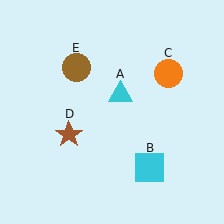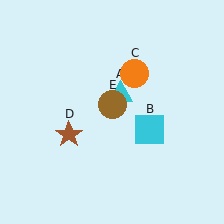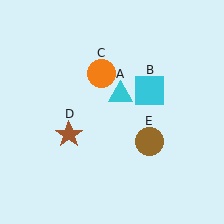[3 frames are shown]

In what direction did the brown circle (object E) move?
The brown circle (object E) moved down and to the right.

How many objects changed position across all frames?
3 objects changed position: cyan square (object B), orange circle (object C), brown circle (object E).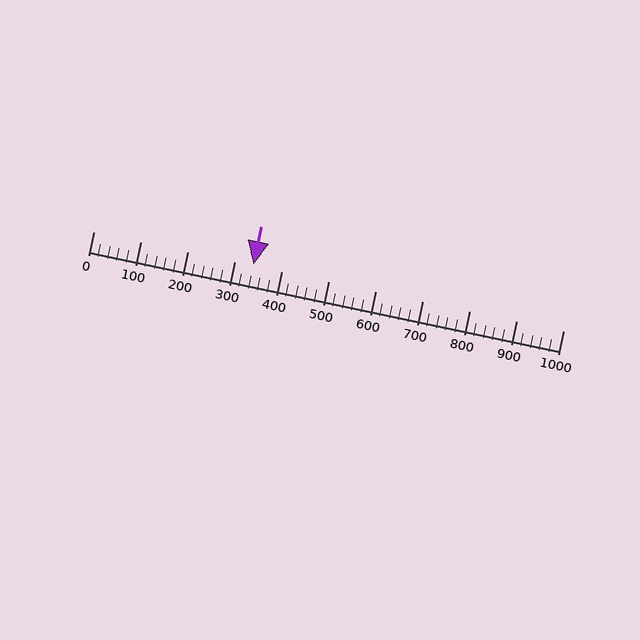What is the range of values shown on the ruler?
The ruler shows values from 0 to 1000.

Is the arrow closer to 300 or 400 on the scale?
The arrow is closer to 300.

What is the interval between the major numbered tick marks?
The major tick marks are spaced 100 units apart.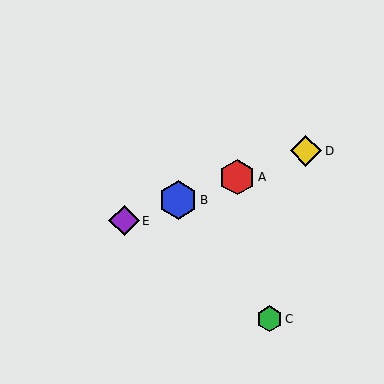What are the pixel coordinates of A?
Object A is at (237, 177).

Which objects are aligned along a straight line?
Objects A, B, D, E are aligned along a straight line.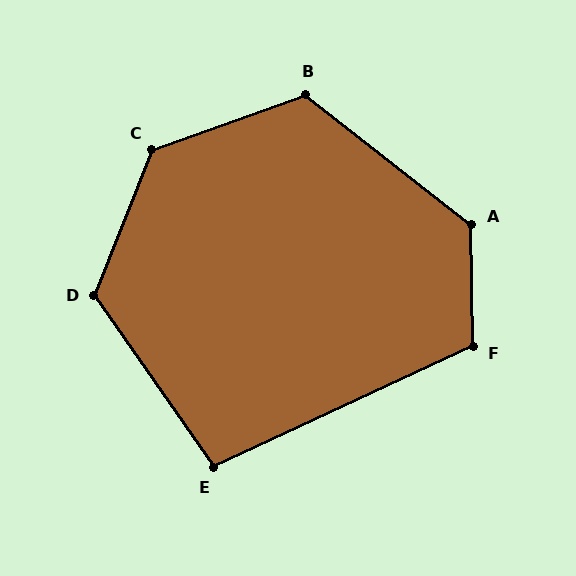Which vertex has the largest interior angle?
C, at approximately 131 degrees.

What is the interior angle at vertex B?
Approximately 122 degrees (obtuse).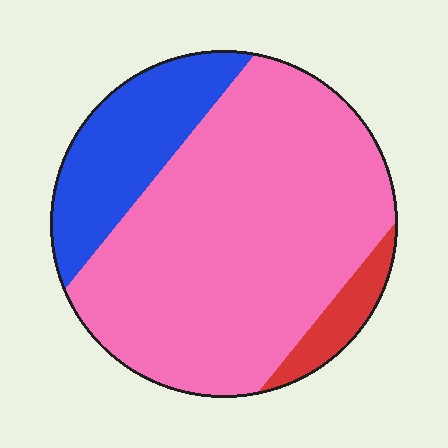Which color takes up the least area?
Red, at roughly 5%.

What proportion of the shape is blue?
Blue takes up less than a quarter of the shape.